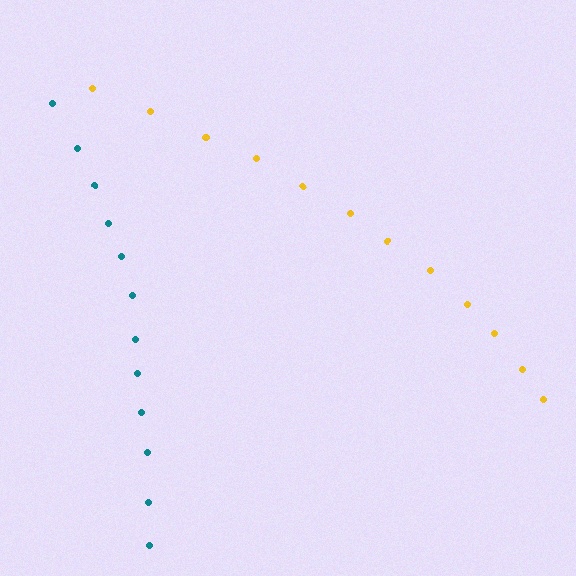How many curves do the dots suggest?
There are 2 distinct paths.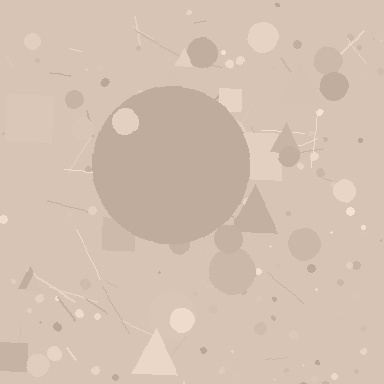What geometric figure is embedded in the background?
A circle is embedded in the background.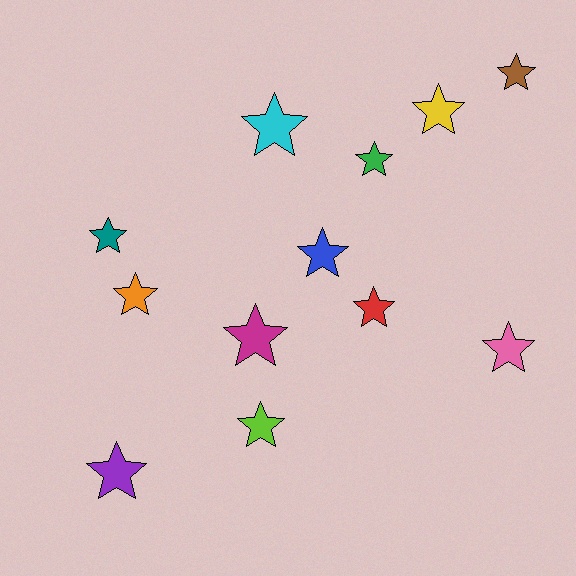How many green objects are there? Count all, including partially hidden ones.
There is 1 green object.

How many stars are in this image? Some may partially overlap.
There are 12 stars.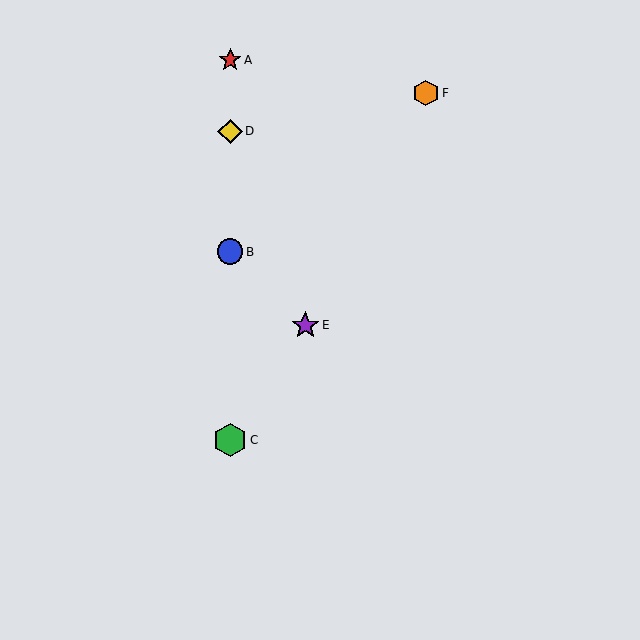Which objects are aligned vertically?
Objects A, B, C, D are aligned vertically.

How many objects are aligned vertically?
4 objects (A, B, C, D) are aligned vertically.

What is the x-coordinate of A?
Object A is at x≈230.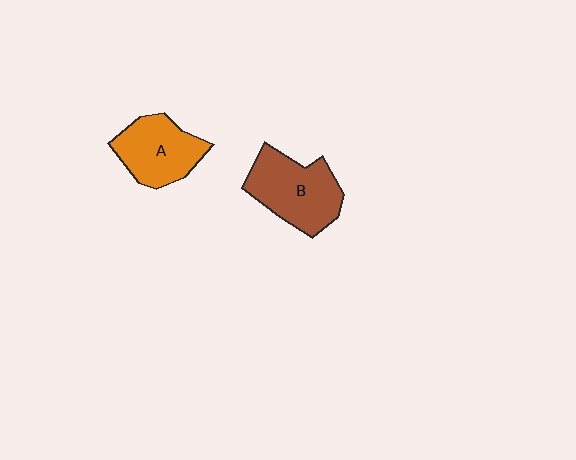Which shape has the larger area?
Shape B (brown).